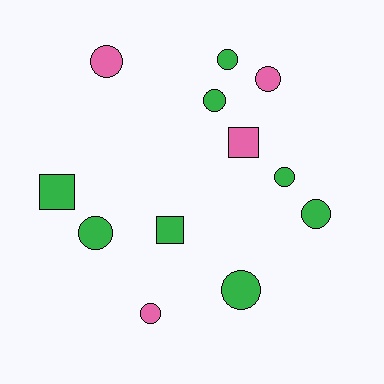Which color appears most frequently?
Green, with 8 objects.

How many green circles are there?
There are 6 green circles.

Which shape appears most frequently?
Circle, with 9 objects.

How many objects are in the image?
There are 12 objects.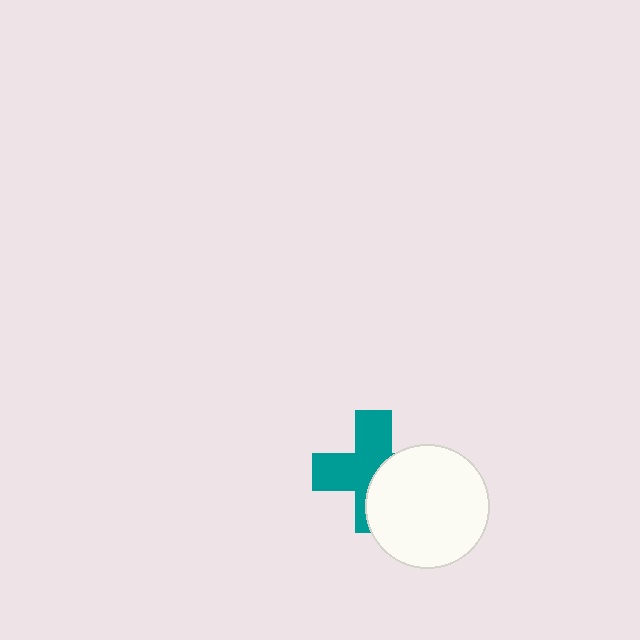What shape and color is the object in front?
The object in front is a white circle.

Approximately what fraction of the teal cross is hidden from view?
Roughly 42% of the teal cross is hidden behind the white circle.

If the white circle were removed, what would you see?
You would see the complete teal cross.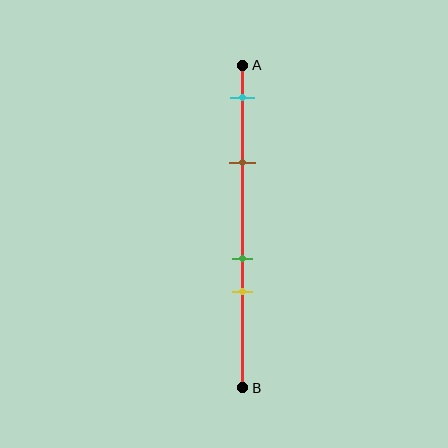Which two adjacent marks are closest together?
The green and yellow marks are the closest adjacent pair.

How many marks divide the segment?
There are 4 marks dividing the segment.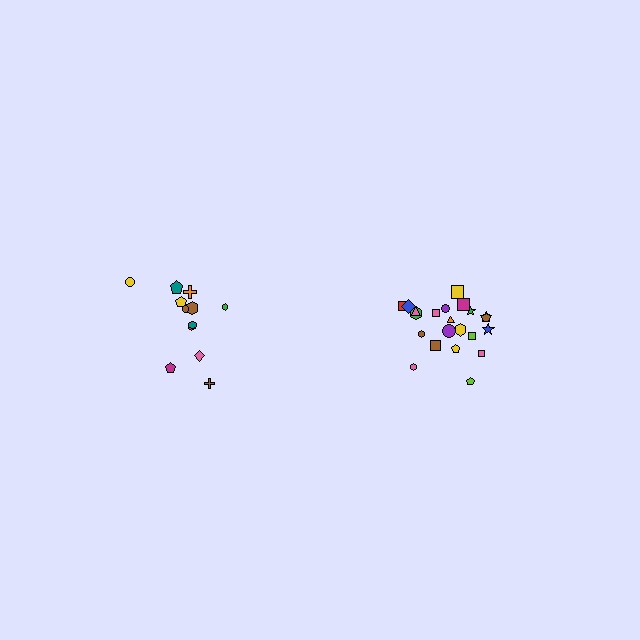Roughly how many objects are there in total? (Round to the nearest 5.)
Roughly 35 objects in total.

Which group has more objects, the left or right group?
The right group.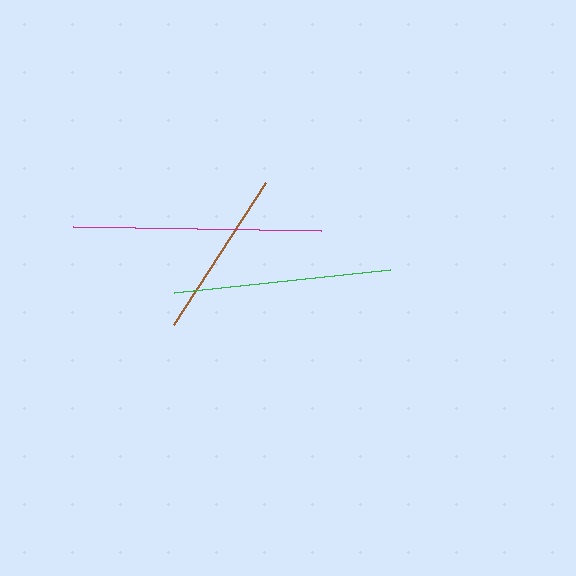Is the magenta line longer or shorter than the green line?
The magenta line is longer than the green line.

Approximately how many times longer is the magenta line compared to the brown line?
The magenta line is approximately 1.5 times the length of the brown line.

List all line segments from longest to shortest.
From longest to shortest: magenta, green, brown.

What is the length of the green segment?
The green segment is approximately 217 pixels long.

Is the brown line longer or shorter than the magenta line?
The magenta line is longer than the brown line.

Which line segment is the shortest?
The brown line is the shortest at approximately 169 pixels.